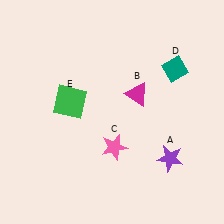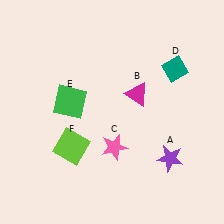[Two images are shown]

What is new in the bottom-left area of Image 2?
A lime square (F) was added in the bottom-left area of Image 2.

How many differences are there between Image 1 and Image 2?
There is 1 difference between the two images.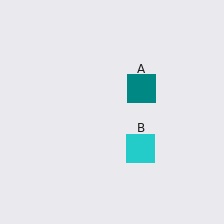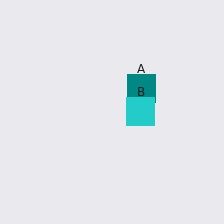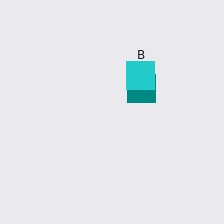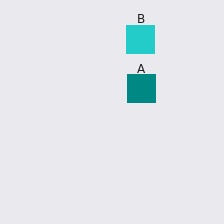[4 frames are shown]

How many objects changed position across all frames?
1 object changed position: cyan square (object B).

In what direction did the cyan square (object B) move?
The cyan square (object B) moved up.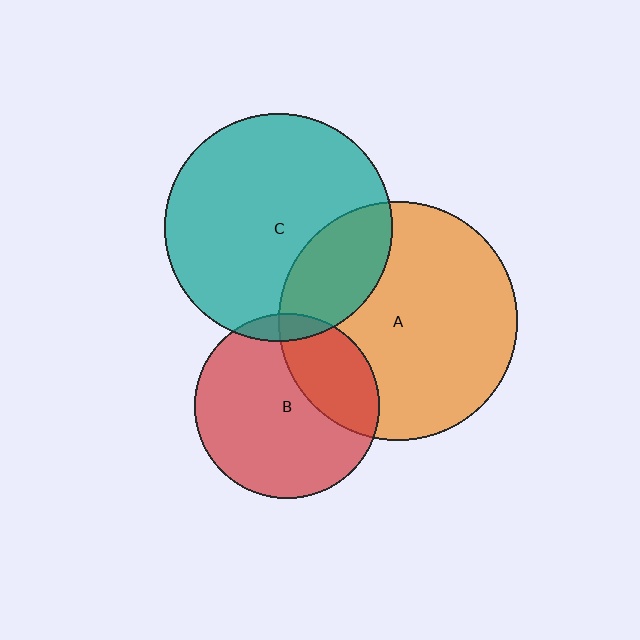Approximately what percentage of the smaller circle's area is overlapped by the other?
Approximately 25%.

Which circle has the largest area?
Circle A (orange).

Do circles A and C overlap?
Yes.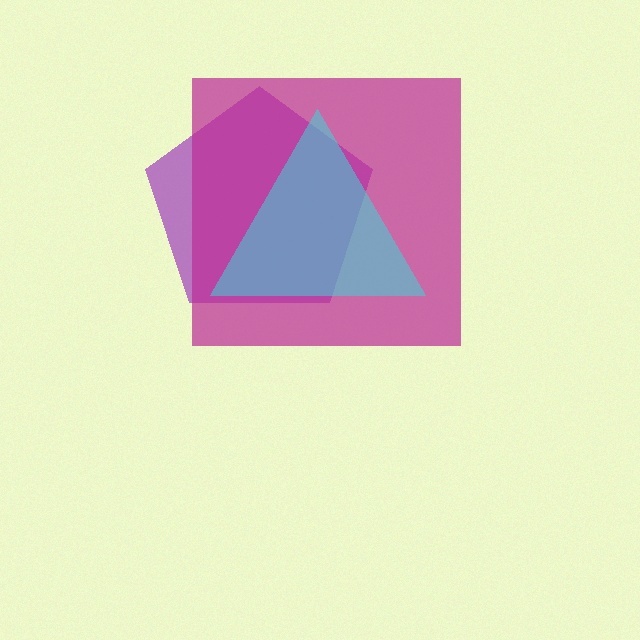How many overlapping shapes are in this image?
There are 3 overlapping shapes in the image.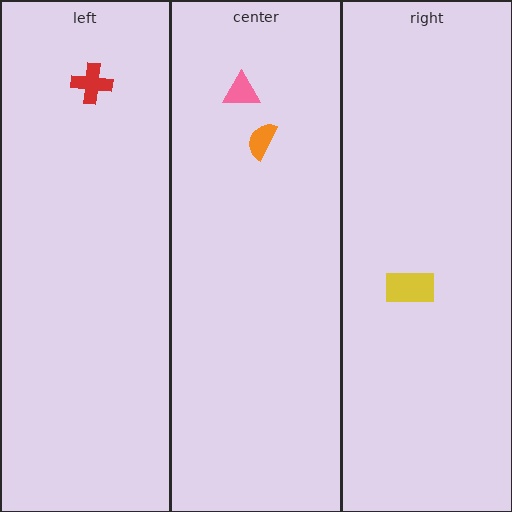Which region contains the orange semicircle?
The center region.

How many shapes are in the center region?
2.